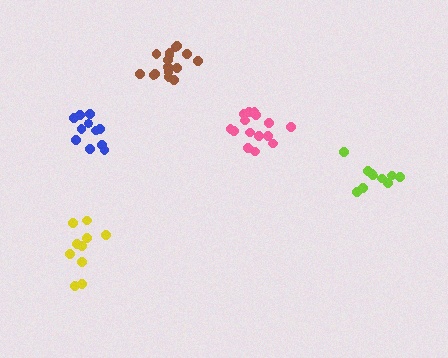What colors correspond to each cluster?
The clusters are colored: yellow, blue, pink, brown, lime.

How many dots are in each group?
Group 1: 10 dots, Group 2: 11 dots, Group 3: 15 dots, Group 4: 16 dots, Group 5: 10 dots (62 total).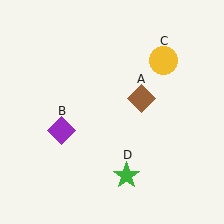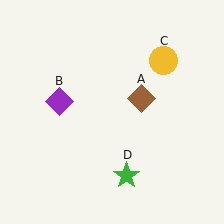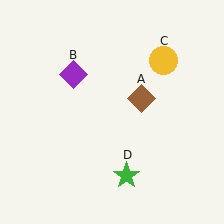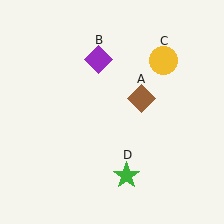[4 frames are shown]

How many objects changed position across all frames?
1 object changed position: purple diamond (object B).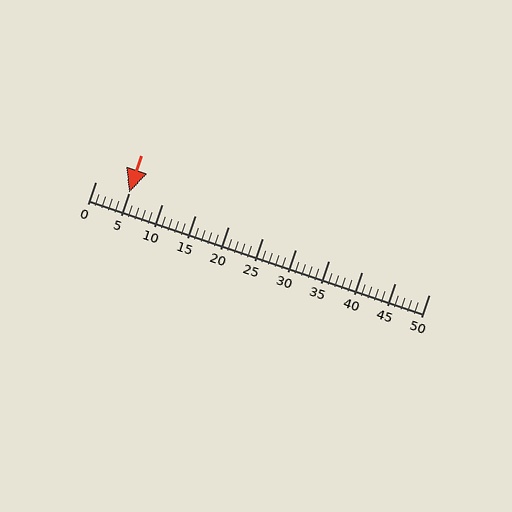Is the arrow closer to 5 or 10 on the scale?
The arrow is closer to 5.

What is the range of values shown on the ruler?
The ruler shows values from 0 to 50.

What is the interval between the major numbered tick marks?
The major tick marks are spaced 5 units apart.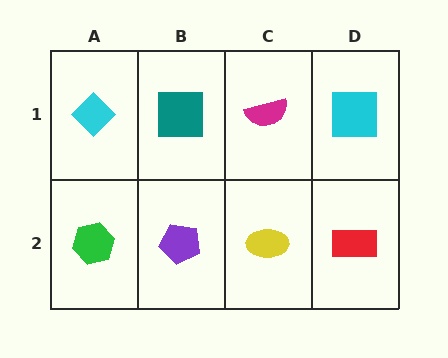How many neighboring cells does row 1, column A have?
2.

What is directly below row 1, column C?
A yellow ellipse.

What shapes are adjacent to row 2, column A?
A cyan diamond (row 1, column A), a purple pentagon (row 2, column B).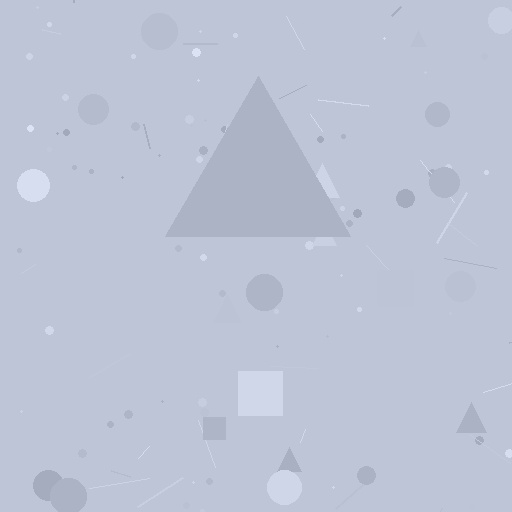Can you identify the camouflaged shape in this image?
The camouflaged shape is a triangle.